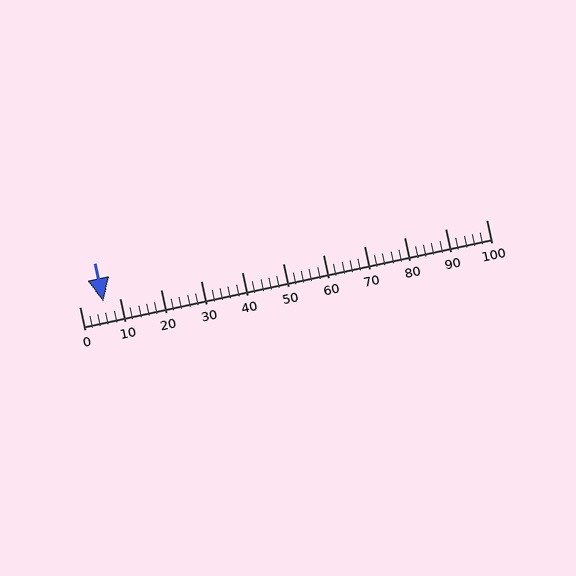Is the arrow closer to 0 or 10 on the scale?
The arrow is closer to 10.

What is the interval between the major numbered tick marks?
The major tick marks are spaced 10 units apart.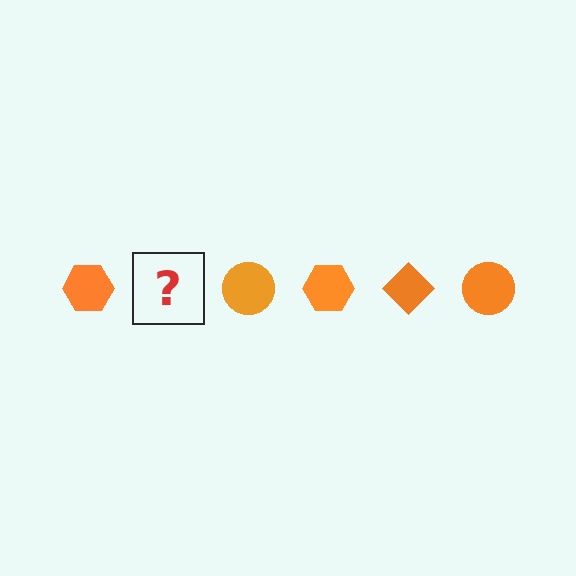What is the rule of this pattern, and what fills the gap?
The rule is that the pattern cycles through hexagon, diamond, circle shapes in orange. The gap should be filled with an orange diamond.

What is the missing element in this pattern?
The missing element is an orange diamond.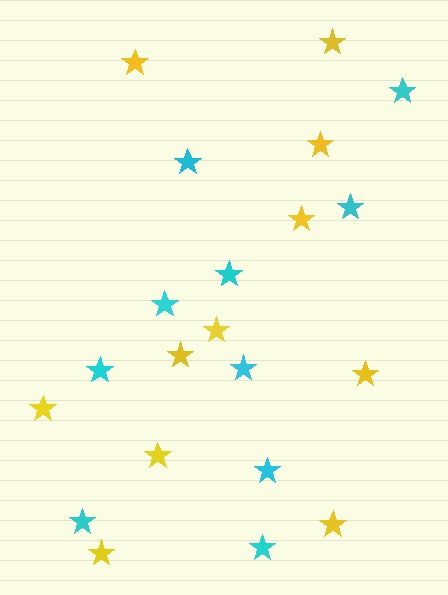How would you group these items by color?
There are 2 groups: one group of cyan stars (10) and one group of yellow stars (11).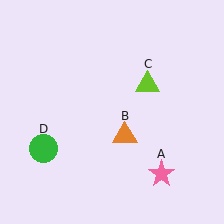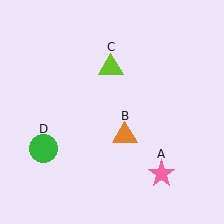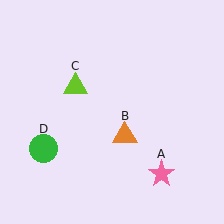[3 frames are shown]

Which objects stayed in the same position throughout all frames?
Pink star (object A) and orange triangle (object B) and green circle (object D) remained stationary.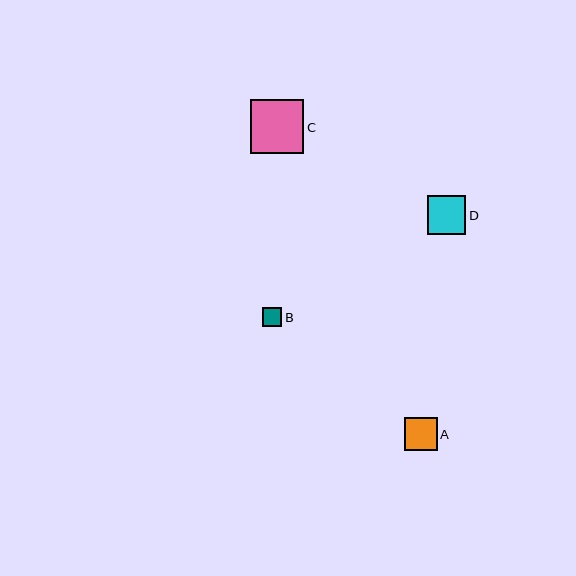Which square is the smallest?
Square B is the smallest with a size of approximately 19 pixels.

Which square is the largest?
Square C is the largest with a size of approximately 54 pixels.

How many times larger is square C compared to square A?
Square C is approximately 1.6 times the size of square A.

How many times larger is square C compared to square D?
Square C is approximately 1.4 times the size of square D.